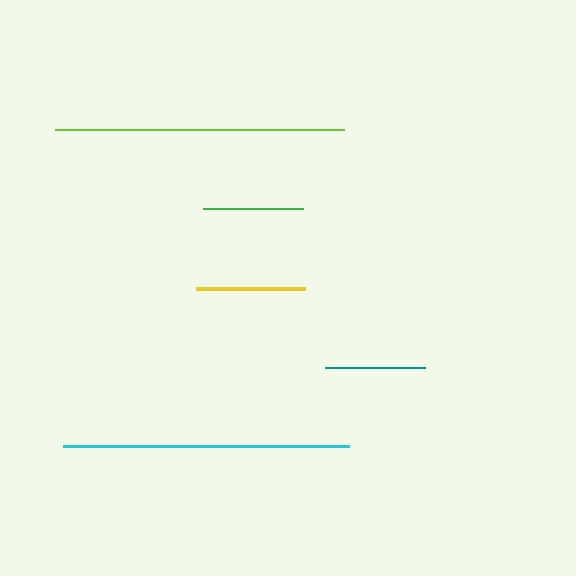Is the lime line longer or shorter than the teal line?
The lime line is longer than the teal line.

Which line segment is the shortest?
The teal line is the shortest at approximately 100 pixels.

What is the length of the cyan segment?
The cyan segment is approximately 286 pixels long.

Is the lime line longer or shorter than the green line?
The lime line is longer than the green line.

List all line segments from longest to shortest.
From longest to shortest: lime, cyan, yellow, green, teal.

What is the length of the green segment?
The green segment is approximately 100 pixels long.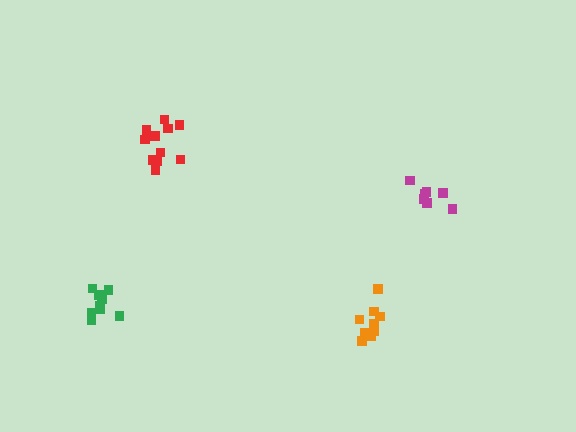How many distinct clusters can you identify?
There are 4 distinct clusters.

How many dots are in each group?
Group 1: 10 dots, Group 2: 9 dots, Group 3: 11 dots, Group 4: 7 dots (37 total).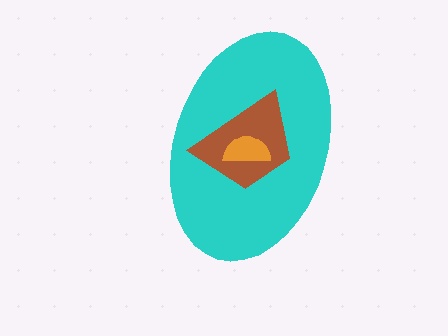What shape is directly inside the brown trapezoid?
The orange semicircle.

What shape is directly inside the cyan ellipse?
The brown trapezoid.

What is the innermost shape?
The orange semicircle.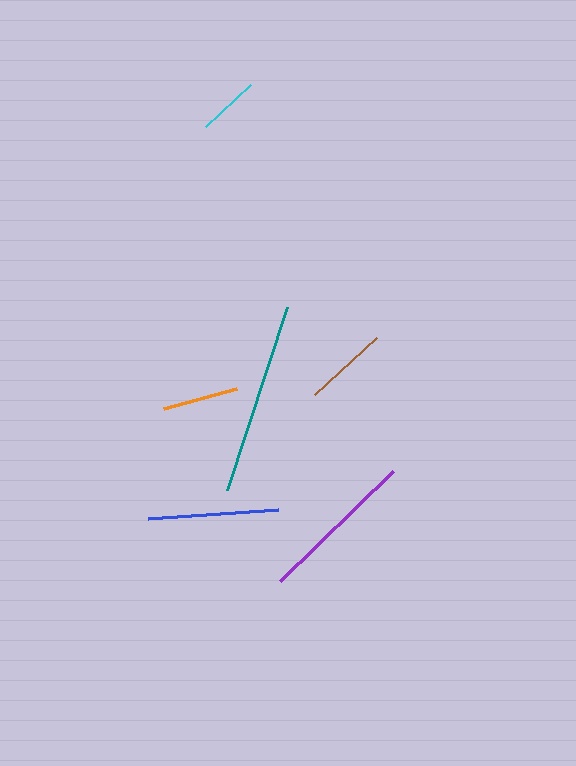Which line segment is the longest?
The teal line is the longest at approximately 193 pixels.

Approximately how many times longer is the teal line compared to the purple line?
The teal line is approximately 1.2 times the length of the purple line.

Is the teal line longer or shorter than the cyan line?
The teal line is longer than the cyan line.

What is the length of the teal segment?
The teal segment is approximately 193 pixels long.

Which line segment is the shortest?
The cyan line is the shortest at approximately 62 pixels.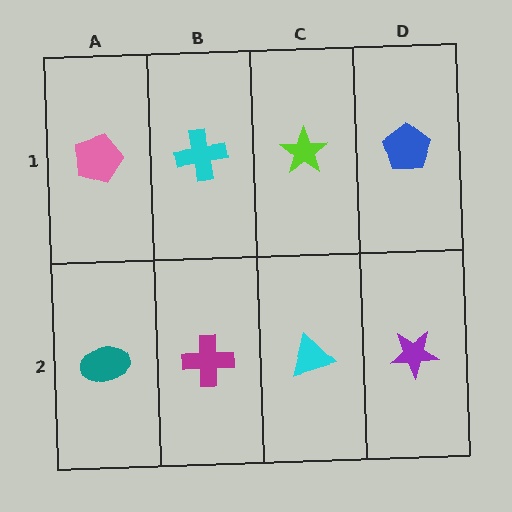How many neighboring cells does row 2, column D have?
2.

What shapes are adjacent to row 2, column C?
A lime star (row 1, column C), a magenta cross (row 2, column B), a purple star (row 2, column D).